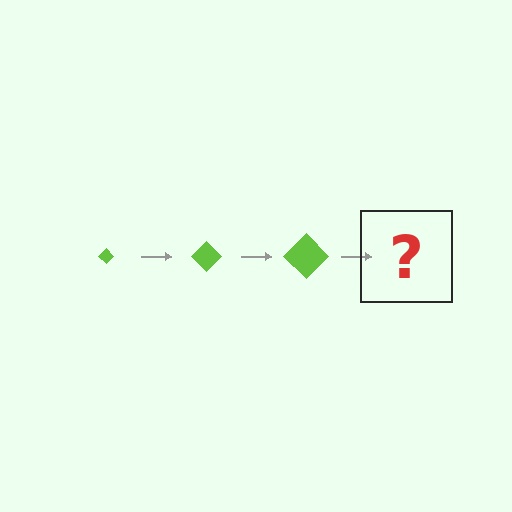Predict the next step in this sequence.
The next step is a lime diamond, larger than the previous one.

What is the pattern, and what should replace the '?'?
The pattern is that the diamond gets progressively larger each step. The '?' should be a lime diamond, larger than the previous one.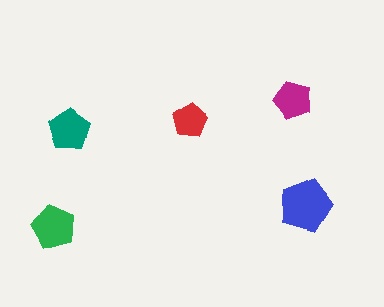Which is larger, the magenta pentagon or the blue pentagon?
The blue one.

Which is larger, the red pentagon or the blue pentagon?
The blue one.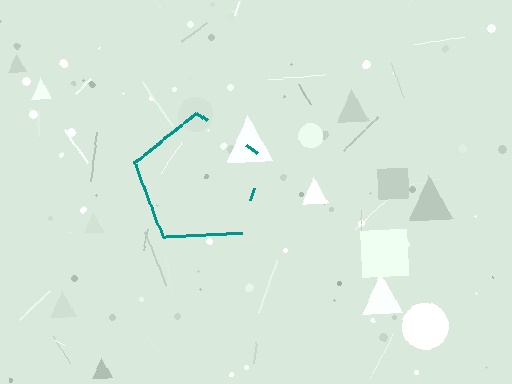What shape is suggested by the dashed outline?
The dashed outline suggests a pentagon.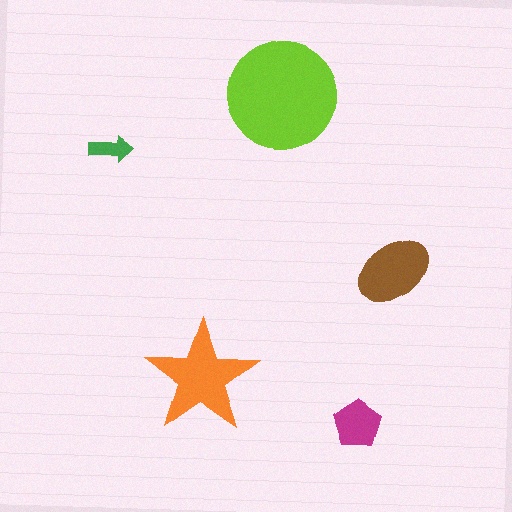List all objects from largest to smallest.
The lime circle, the orange star, the brown ellipse, the magenta pentagon, the green arrow.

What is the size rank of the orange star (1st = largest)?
2nd.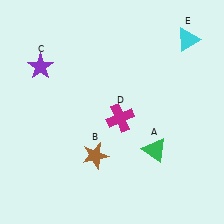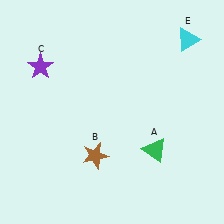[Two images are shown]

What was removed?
The magenta cross (D) was removed in Image 2.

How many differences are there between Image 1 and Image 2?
There is 1 difference between the two images.